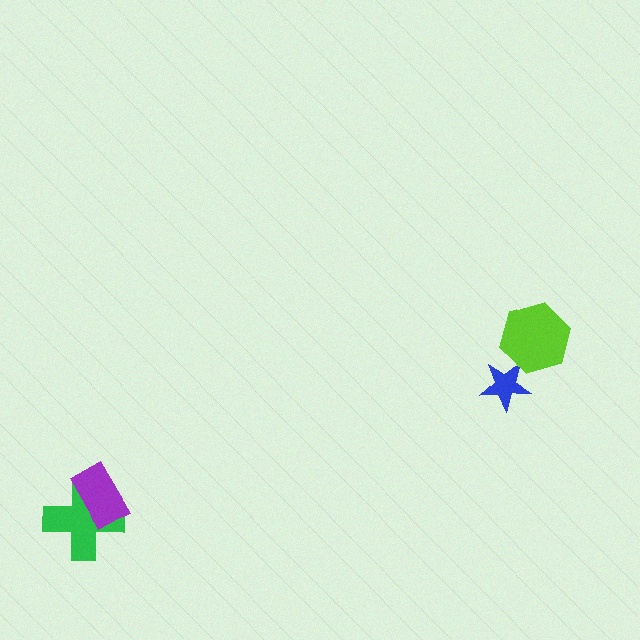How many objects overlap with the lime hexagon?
1 object overlaps with the lime hexagon.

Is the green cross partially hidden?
Yes, it is partially covered by another shape.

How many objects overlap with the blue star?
1 object overlaps with the blue star.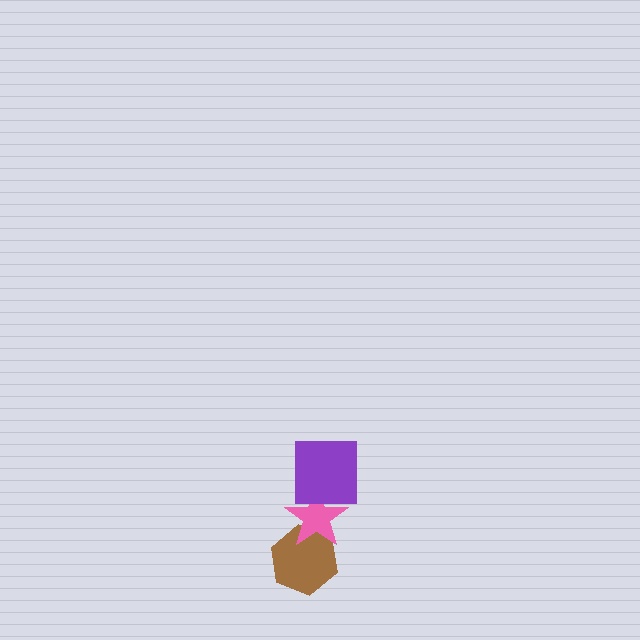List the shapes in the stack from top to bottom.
From top to bottom: the purple square, the pink star, the brown hexagon.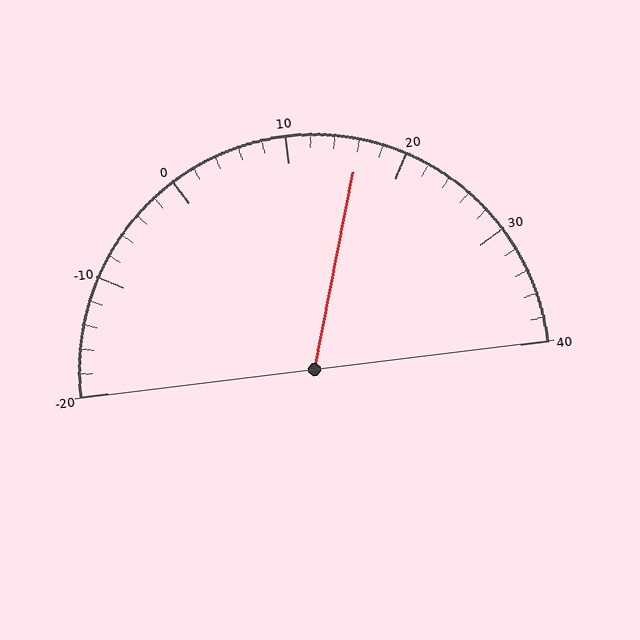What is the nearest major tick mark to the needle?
The nearest major tick mark is 20.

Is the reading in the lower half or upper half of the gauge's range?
The reading is in the upper half of the range (-20 to 40).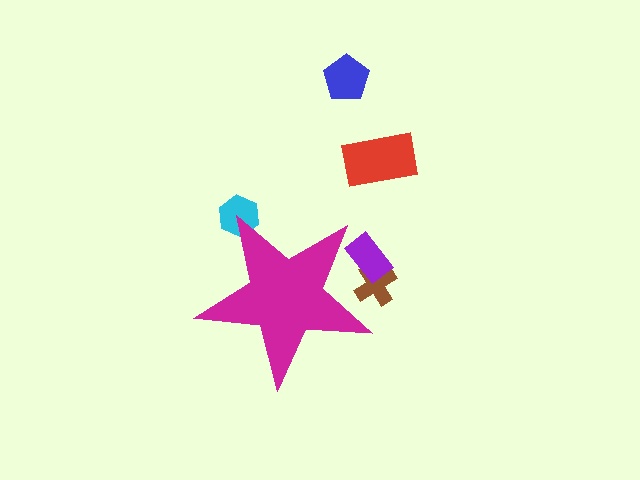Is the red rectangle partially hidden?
No, the red rectangle is fully visible.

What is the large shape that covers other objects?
A magenta star.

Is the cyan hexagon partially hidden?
Yes, the cyan hexagon is partially hidden behind the magenta star.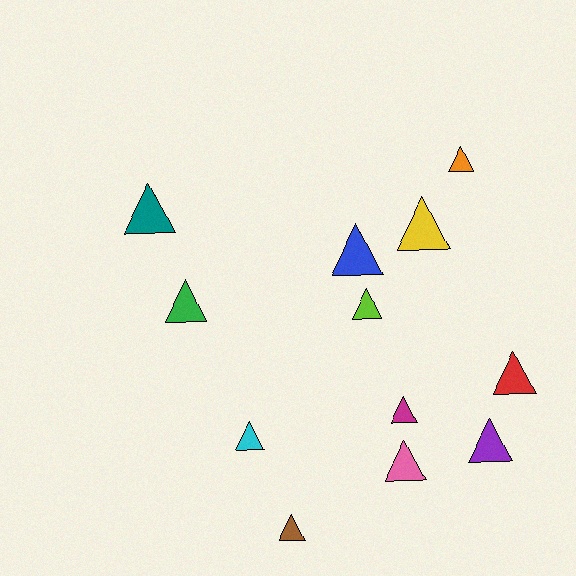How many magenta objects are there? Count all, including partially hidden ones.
There is 1 magenta object.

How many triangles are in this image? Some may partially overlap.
There are 12 triangles.